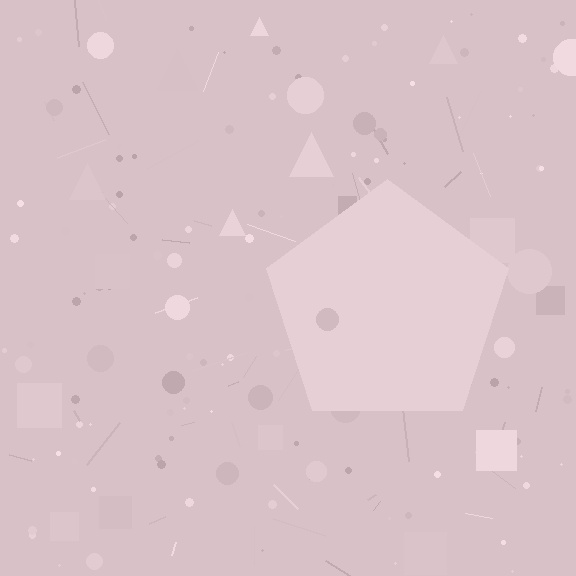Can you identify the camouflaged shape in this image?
The camouflaged shape is a pentagon.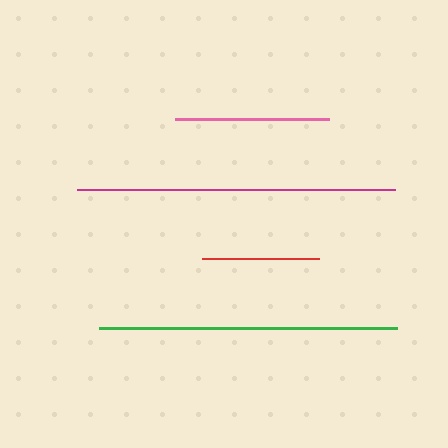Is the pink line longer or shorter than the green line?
The green line is longer than the pink line.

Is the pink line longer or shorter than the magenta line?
The magenta line is longer than the pink line.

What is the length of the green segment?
The green segment is approximately 298 pixels long.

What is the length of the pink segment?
The pink segment is approximately 153 pixels long.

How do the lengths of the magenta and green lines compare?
The magenta and green lines are approximately the same length.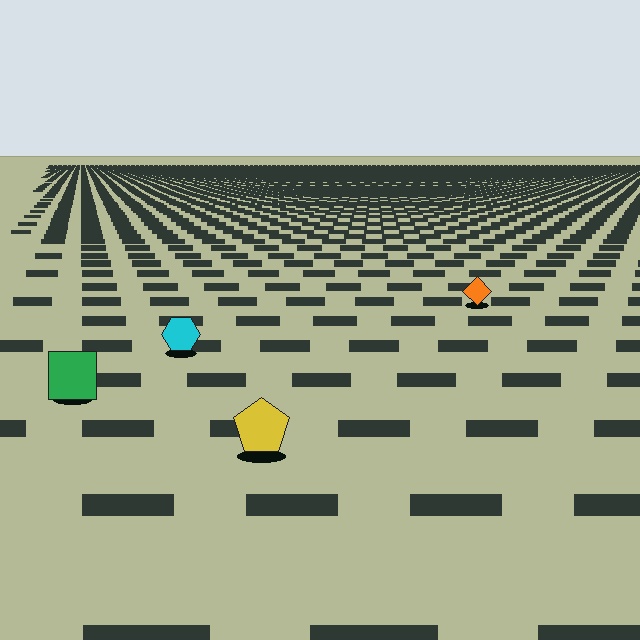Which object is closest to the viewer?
The yellow pentagon is closest. The texture marks near it are larger and more spread out.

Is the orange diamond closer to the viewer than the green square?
No. The green square is closer — you can tell from the texture gradient: the ground texture is coarser near it.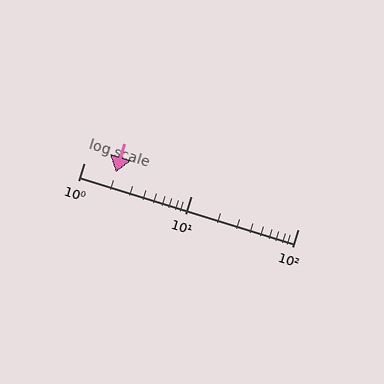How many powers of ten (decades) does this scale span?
The scale spans 2 decades, from 1 to 100.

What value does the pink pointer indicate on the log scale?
The pointer indicates approximately 2.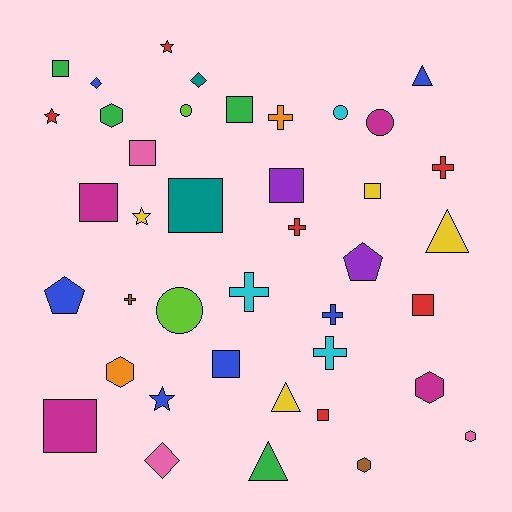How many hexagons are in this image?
There are 5 hexagons.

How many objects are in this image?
There are 40 objects.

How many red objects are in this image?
There are 6 red objects.